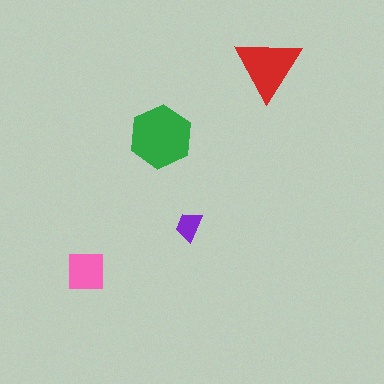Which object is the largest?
The green hexagon.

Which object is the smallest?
The purple trapezoid.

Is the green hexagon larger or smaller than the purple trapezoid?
Larger.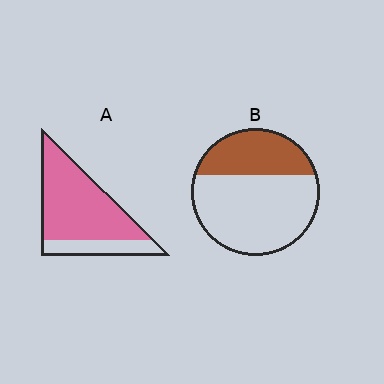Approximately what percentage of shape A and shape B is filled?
A is approximately 75% and B is approximately 35%.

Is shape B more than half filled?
No.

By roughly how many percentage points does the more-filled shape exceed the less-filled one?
By roughly 45 percentage points (A over B).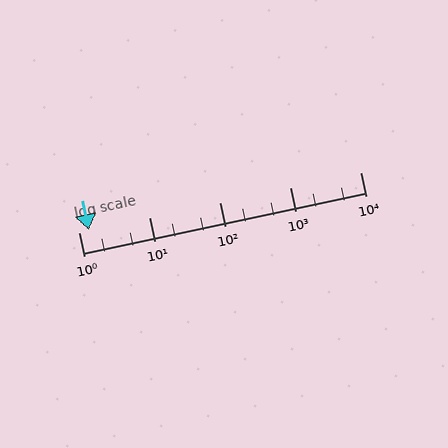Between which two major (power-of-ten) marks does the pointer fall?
The pointer is between 1 and 10.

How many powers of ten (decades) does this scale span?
The scale spans 4 decades, from 1 to 10000.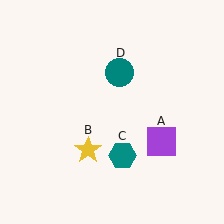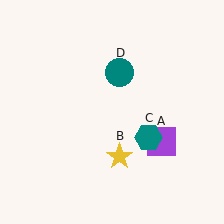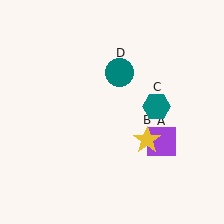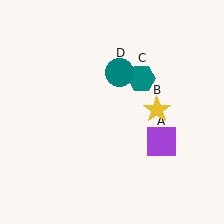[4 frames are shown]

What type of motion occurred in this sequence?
The yellow star (object B), teal hexagon (object C) rotated counterclockwise around the center of the scene.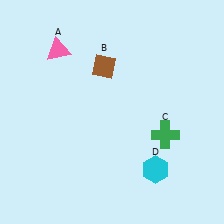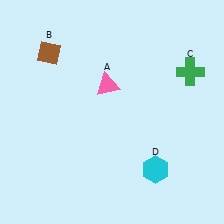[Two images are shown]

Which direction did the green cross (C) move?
The green cross (C) moved up.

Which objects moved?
The objects that moved are: the pink triangle (A), the brown diamond (B), the green cross (C).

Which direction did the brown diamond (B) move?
The brown diamond (B) moved left.